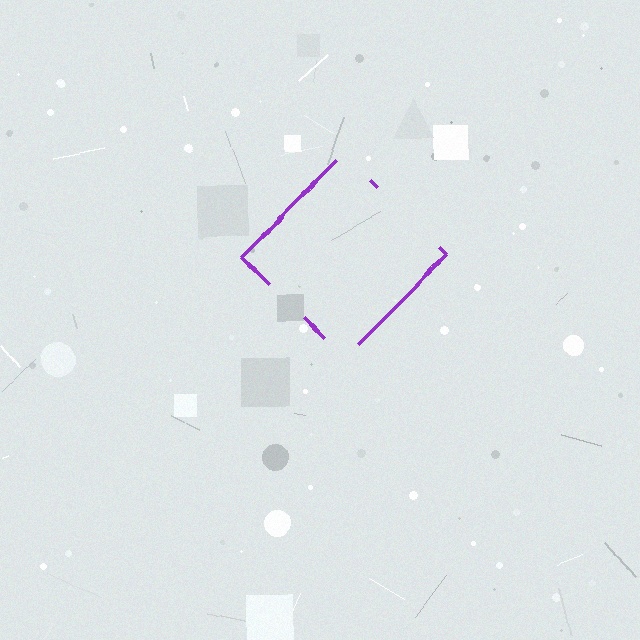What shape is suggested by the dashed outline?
The dashed outline suggests a diamond.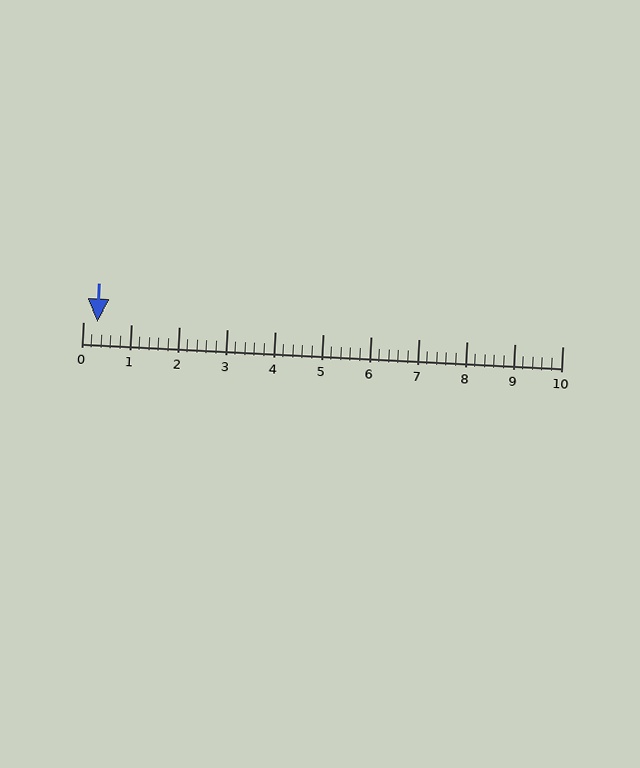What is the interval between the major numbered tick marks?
The major tick marks are spaced 1 units apart.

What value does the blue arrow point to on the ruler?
The blue arrow points to approximately 0.3.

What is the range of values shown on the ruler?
The ruler shows values from 0 to 10.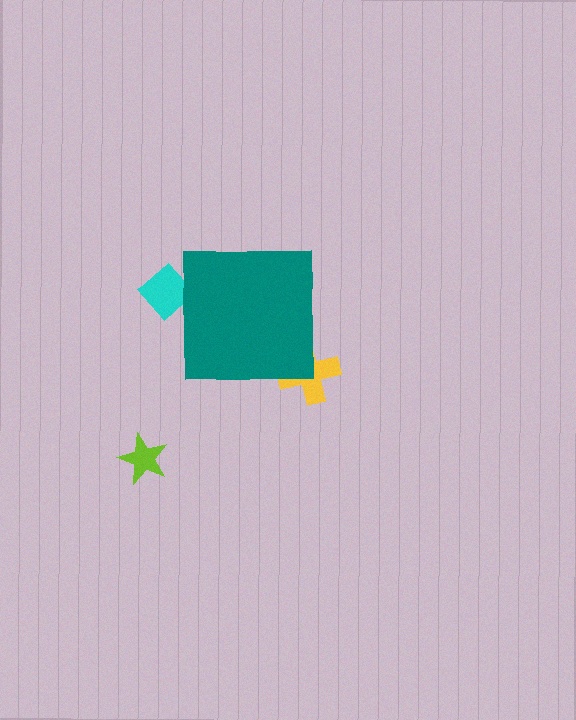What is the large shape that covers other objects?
A teal square.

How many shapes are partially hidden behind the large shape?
2 shapes are partially hidden.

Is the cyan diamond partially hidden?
Yes, the cyan diamond is partially hidden behind the teal square.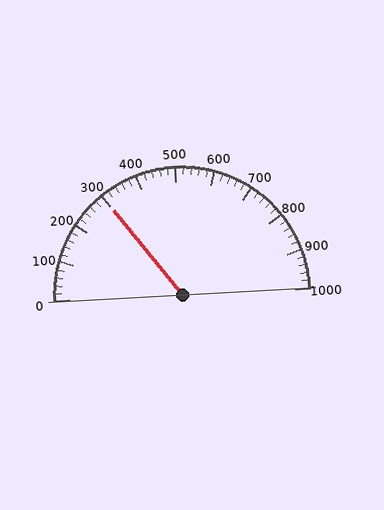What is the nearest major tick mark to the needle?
The nearest major tick mark is 300.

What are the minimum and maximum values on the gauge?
The gauge ranges from 0 to 1000.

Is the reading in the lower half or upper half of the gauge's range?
The reading is in the lower half of the range (0 to 1000).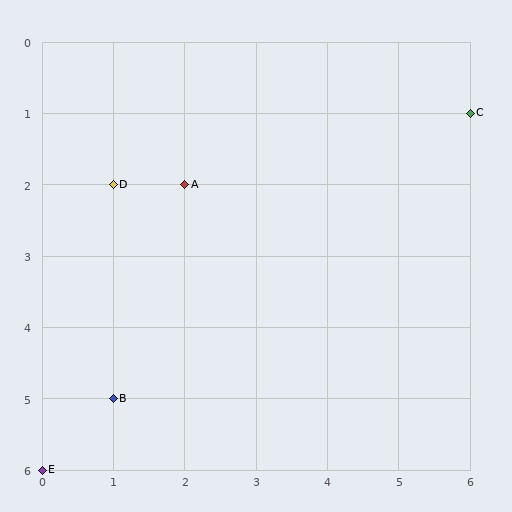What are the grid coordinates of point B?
Point B is at grid coordinates (1, 5).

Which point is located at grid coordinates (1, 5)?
Point B is at (1, 5).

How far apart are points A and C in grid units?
Points A and C are 4 columns and 1 row apart (about 4.1 grid units diagonally).